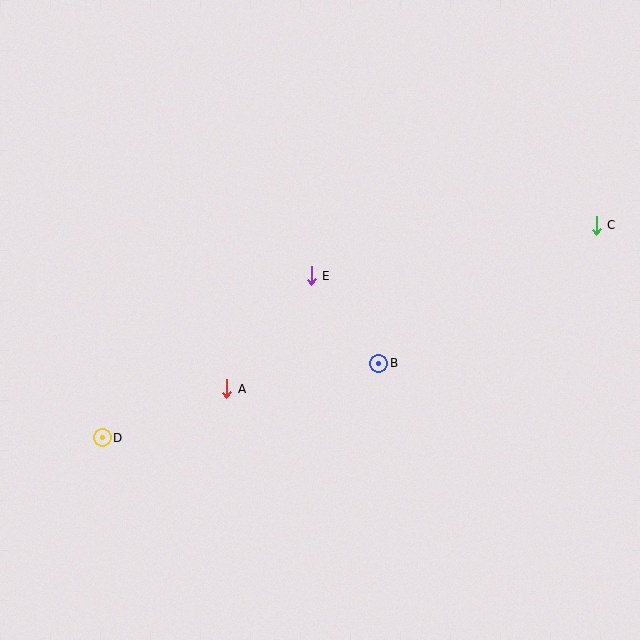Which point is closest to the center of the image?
Point E at (311, 276) is closest to the center.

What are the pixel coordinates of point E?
Point E is at (311, 276).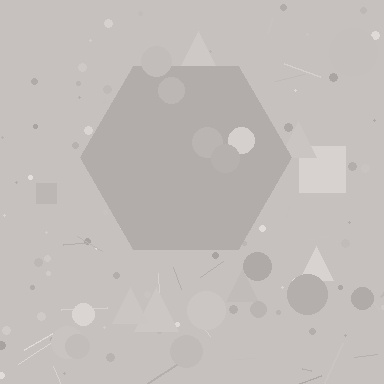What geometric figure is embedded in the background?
A hexagon is embedded in the background.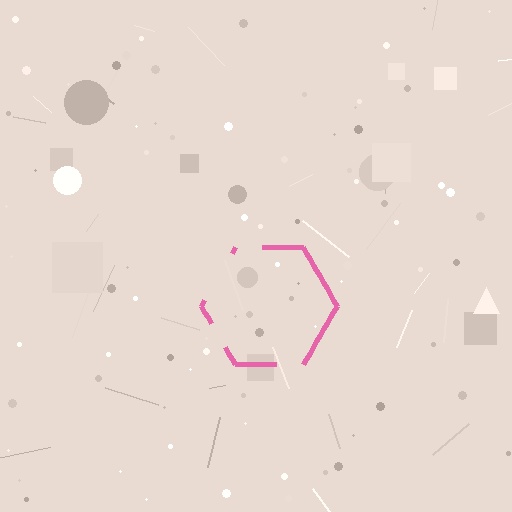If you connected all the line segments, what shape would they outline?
They would outline a hexagon.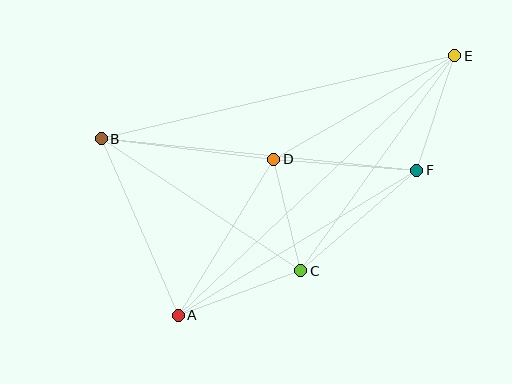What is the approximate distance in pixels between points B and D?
The distance between B and D is approximately 174 pixels.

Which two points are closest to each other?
Points C and D are closest to each other.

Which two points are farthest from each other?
Points A and E are farthest from each other.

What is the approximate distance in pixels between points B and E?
The distance between B and E is approximately 363 pixels.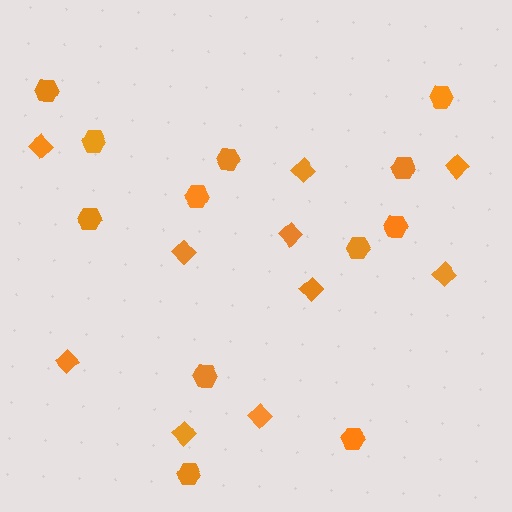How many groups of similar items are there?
There are 2 groups: one group of diamonds (10) and one group of hexagons (12).